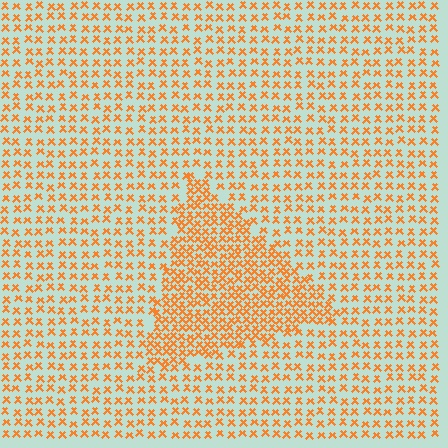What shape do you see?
I see a triangle.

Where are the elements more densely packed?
The elements are more densely packed inside the triangle boundary.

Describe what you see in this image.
The image contains small orange elements arranged at two different densities. A triangle-shaped region is visible where the elements are more densely packed than the surrounding area.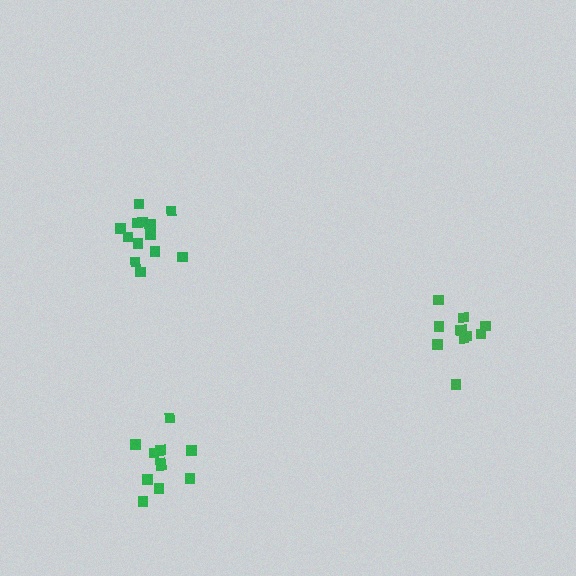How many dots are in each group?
Group 1: 14 dots, Group 2: 11 dots, Group 3: 11 dots (36 total).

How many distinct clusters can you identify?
There are 3 distinct clusters.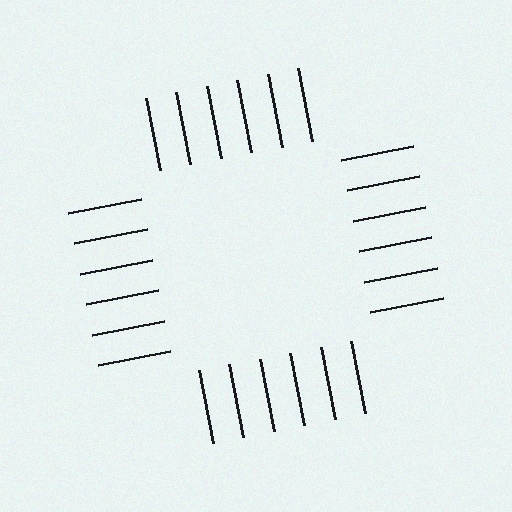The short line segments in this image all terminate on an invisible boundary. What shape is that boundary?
An illusory square — the line segments terminate on its edges but no continuous stroke is drawn.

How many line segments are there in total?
24 — 6 along each of the 4 edges.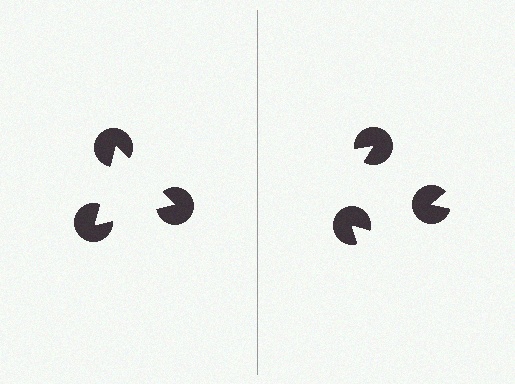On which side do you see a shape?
An illusory triangle appears on the left side. On the right side the wedge cuts are rotated, so no coherent shape forms.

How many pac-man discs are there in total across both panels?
6 — 3 on each side.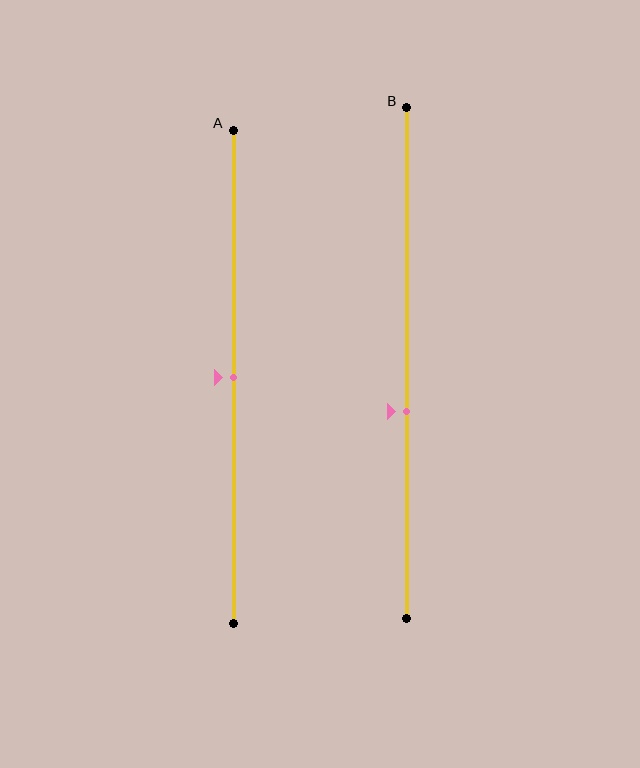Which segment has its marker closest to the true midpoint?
Segment A has its marker closest to the true midpoint.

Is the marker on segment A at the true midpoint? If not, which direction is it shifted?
Yes, the marker on segment A is at the true midpoint.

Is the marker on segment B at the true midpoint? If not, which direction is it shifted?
No, the marker on segment B is shifted downward by about 10% of the segment length.